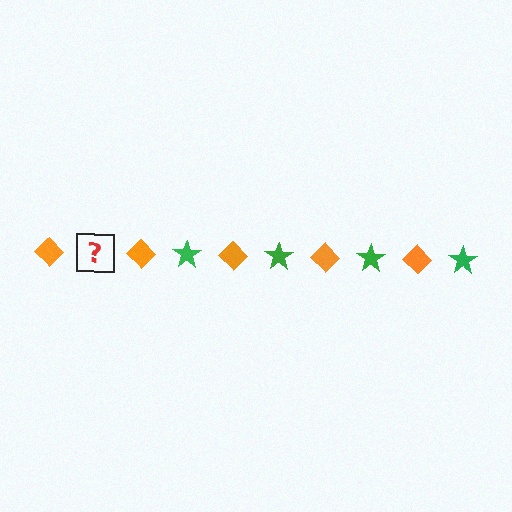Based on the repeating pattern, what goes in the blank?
The blank should be a green star.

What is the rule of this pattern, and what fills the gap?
The rule is that the pattern alternates between orange diamond and green star. The gap should be filled with a green star.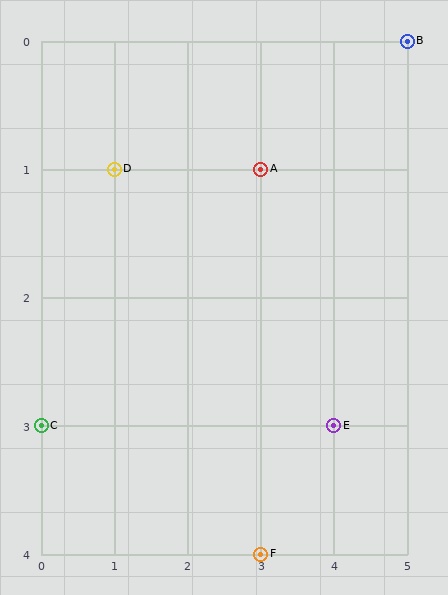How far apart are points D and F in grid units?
Points D and F are 2 columns and 3 rows apart (about 3.6 grid units diagonally).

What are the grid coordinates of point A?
Point A is at grid coordinates (3, 1).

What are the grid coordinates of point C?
Point C is at grid coordinates (0, 3).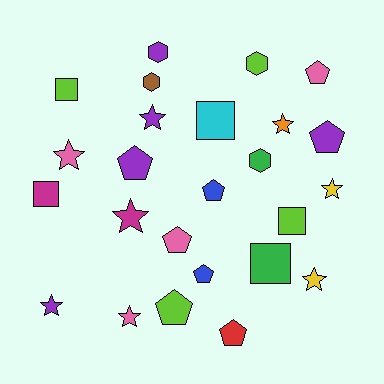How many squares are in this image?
There are 5 squares.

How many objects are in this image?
There are 25 objects.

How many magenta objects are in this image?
There are 2 magenta objects.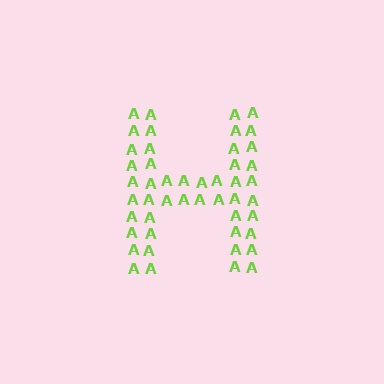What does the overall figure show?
The overall figure shows the letter H.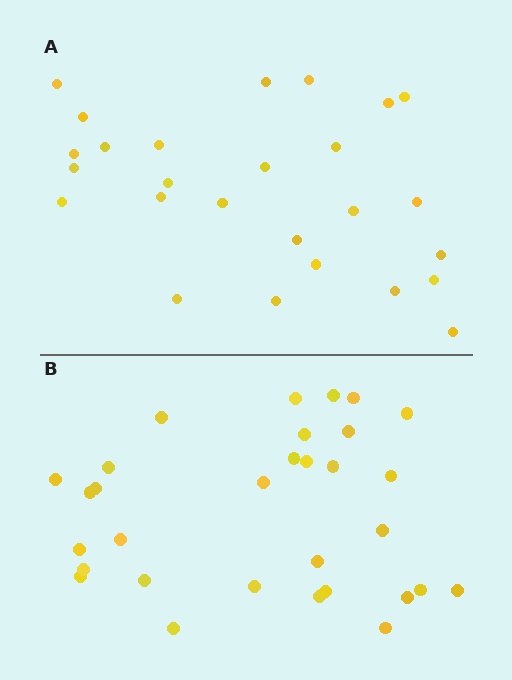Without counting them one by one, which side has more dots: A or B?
Region B (the bottom region) has more dots.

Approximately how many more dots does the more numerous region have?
Region B has about 5 more dots than region A.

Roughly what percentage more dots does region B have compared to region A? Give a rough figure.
About 20% more.